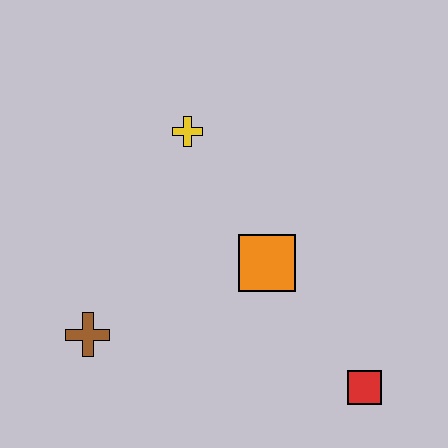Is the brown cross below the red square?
No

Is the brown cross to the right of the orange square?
No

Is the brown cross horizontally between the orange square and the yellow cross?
No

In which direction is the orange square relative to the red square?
The orange square is above the red square.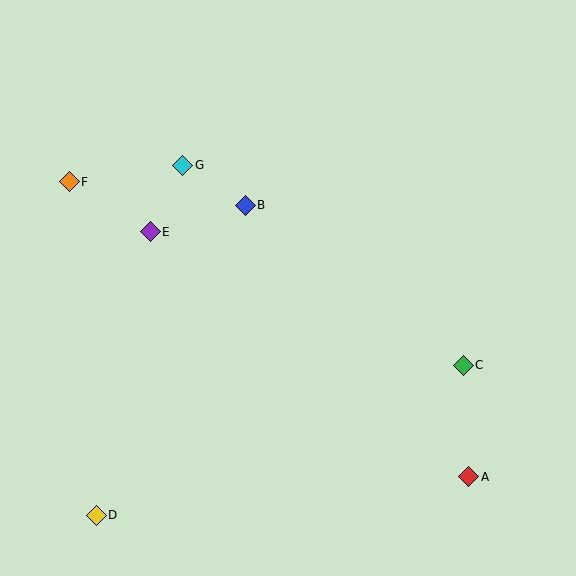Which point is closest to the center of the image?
Point B at (245, 205) is closest to the center.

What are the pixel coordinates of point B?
Point B is at (245, 205).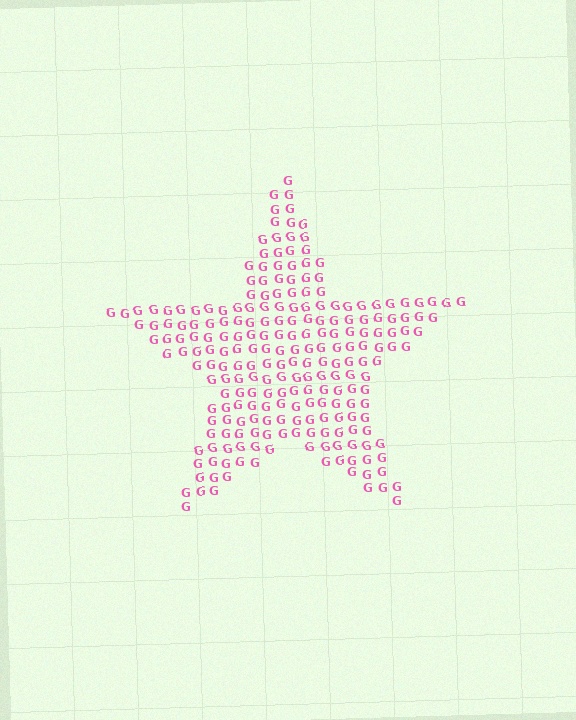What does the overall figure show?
The overall figure shows a star.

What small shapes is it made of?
It is made of small letter G's.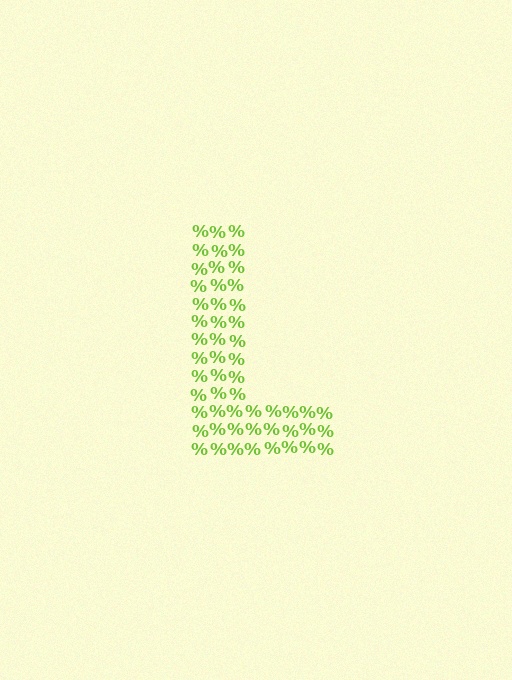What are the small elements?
The small elements are percent signs.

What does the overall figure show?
The overall figure shows the letter L.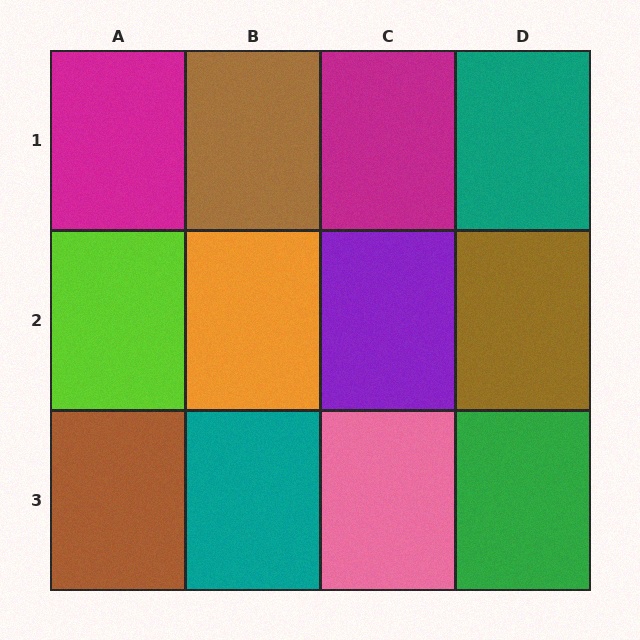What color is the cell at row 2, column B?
Orange.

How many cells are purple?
1 cell is purple.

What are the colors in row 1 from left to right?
Magenta, brown, magenta, teal.